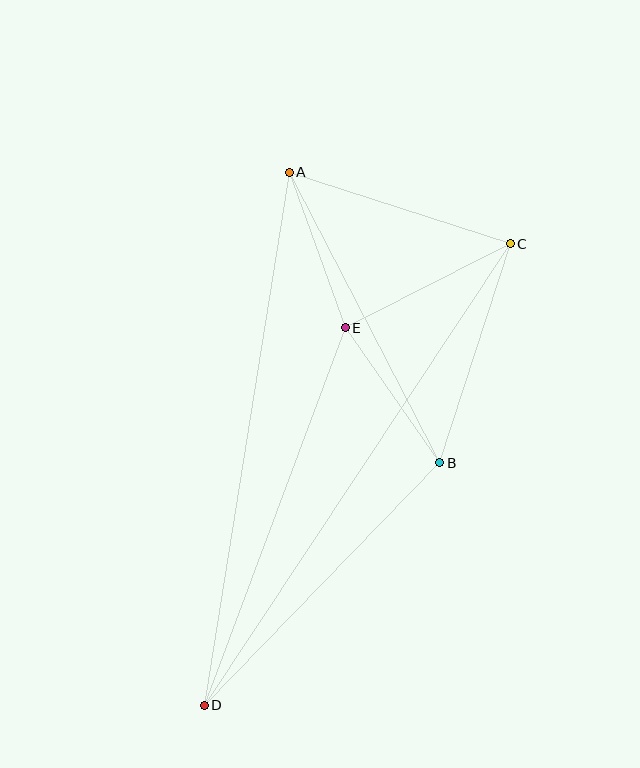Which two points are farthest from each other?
Points C and D are farthest from each other.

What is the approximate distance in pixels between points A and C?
The distance between A and C is approximately 232 pixels.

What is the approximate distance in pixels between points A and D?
The distance between A and D is approximately 539 pixels.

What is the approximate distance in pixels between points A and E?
The distance between A and E is approximately 165 pixels.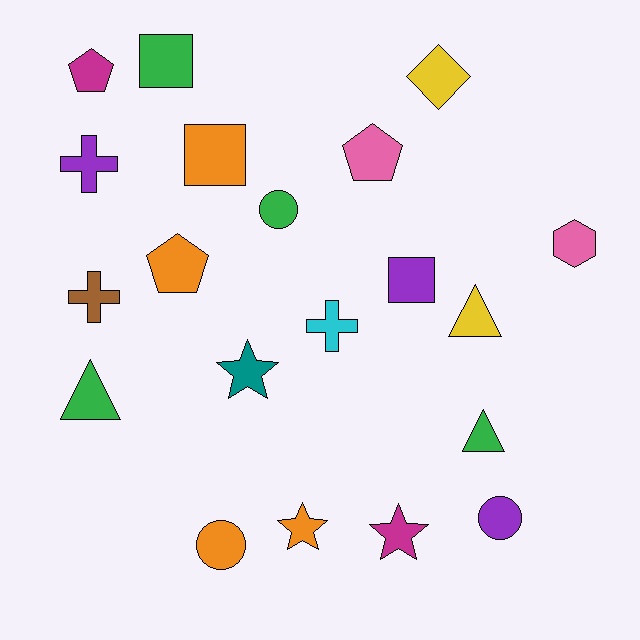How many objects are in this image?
There are 20 objects.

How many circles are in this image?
There are 3 circles.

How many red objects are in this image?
There are no red objects.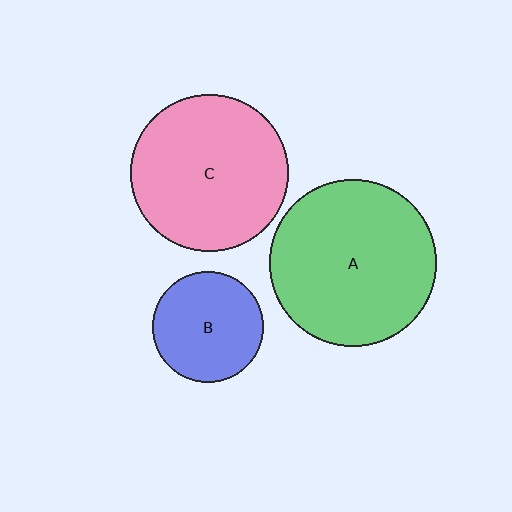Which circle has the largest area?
Circle A (green).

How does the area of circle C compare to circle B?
Approximately 2.0 times.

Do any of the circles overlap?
No, none of the circles overlap.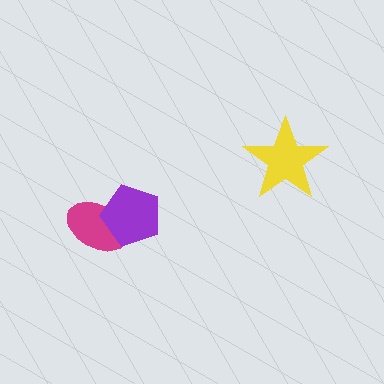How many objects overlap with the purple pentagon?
1 object overlaps with the purple pentagon.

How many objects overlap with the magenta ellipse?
1 object overlaps with the magenta ellipse.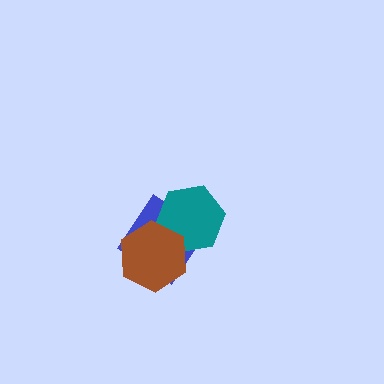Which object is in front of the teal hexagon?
The brown hexagon is in front of the teal hexagon.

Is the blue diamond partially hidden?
Yes, it is partially covered by another shape.